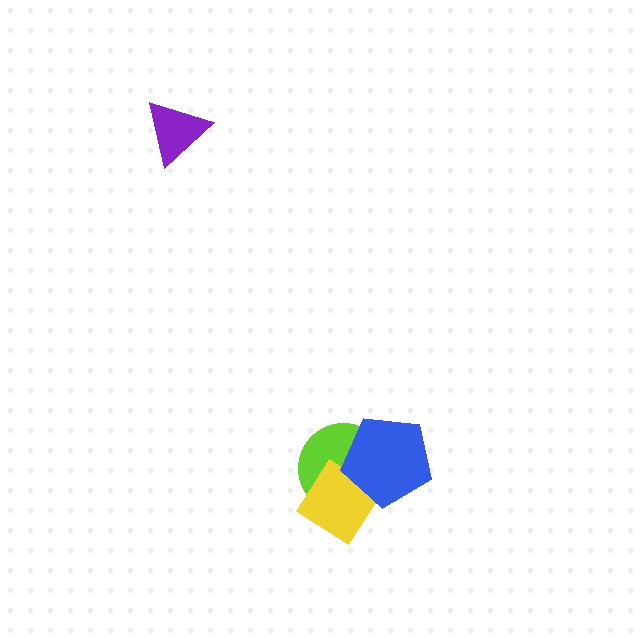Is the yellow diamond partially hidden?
Yes, it is partially covered by another shape.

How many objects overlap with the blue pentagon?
2 objects overlap with the blue pentagon.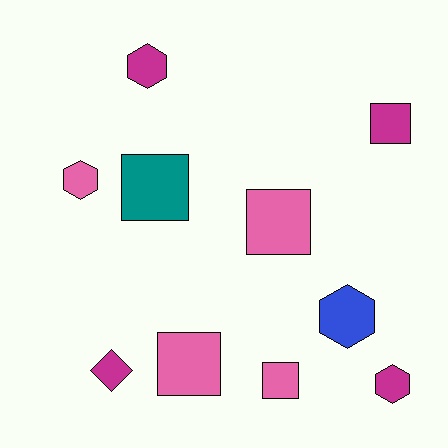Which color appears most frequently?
Magenta, with 4 objects.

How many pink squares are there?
There are 3 pink squares.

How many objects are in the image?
There are 10 objects.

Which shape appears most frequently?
Square, with 5 objects.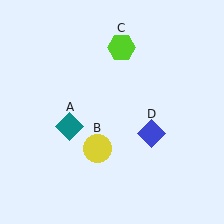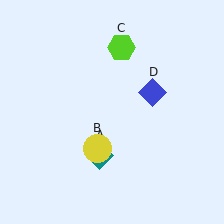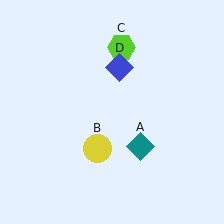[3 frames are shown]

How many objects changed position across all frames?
2 objects changed position: teal diamond (object A), blue diamond (object D).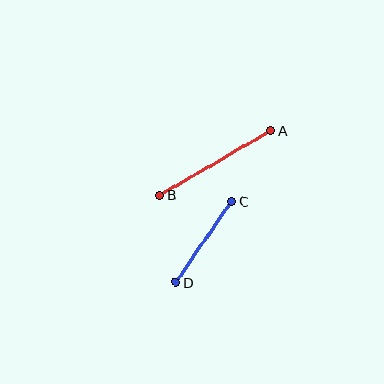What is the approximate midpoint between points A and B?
The midpoint is at approximately (215, 163) pixels.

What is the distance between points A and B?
The distance is approximately 128 pixels.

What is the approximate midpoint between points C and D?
The midpoint is at approximately (204, 242) pixels.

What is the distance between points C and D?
The distance is approximately 98 pixels.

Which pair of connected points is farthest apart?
Points A and B are farthest apart.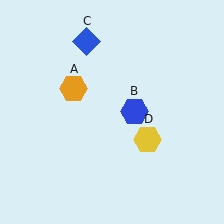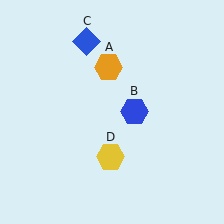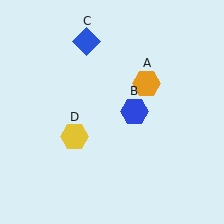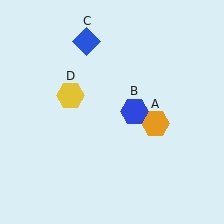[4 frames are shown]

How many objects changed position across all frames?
2 objects changed position: orange hexagon (object A), yellow hexagon (object D).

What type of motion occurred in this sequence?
The orange hexagon (object A), yellow hexagon (object D) rotated clockwise around the center of the scene.